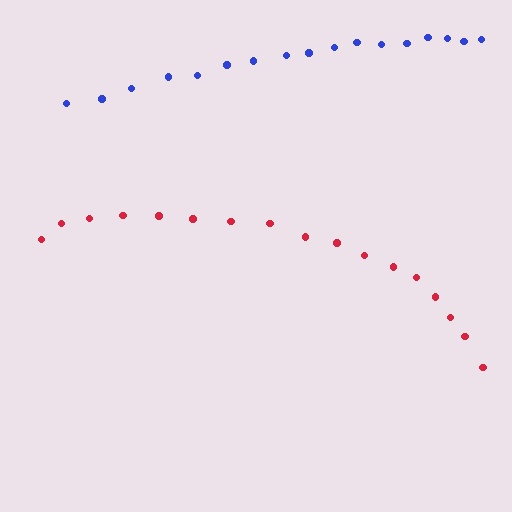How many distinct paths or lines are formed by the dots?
There are 2 distinct paths.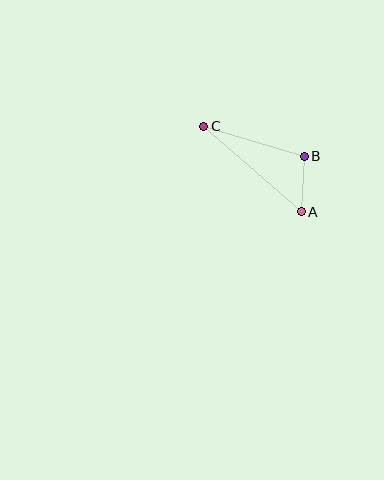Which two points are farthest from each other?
Points A and C are farthest from each other.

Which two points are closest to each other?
Points A and B are closest to each other.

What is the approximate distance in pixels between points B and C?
The distance between B and C is approximately 105 pixels.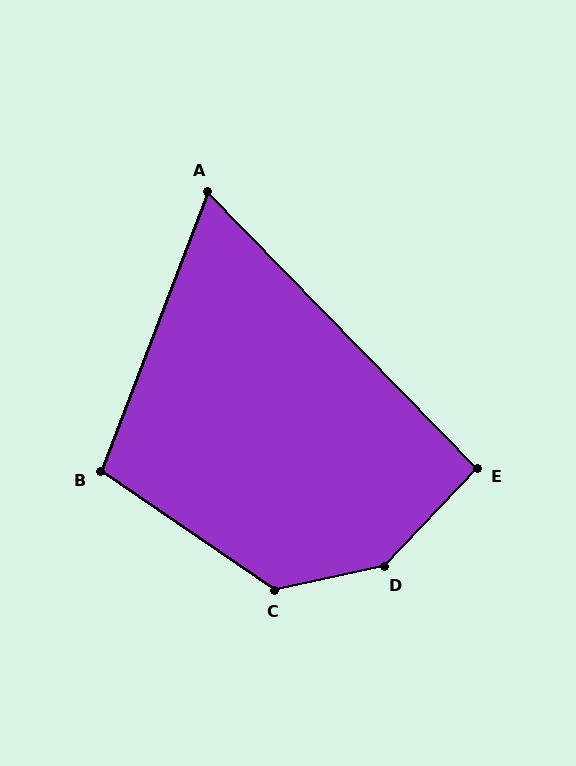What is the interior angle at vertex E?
Approximately 92 degrees (approximately right).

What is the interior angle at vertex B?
Approximately 103 degrees (obtuse).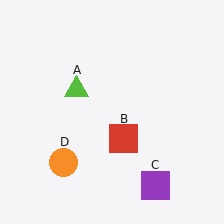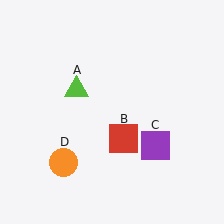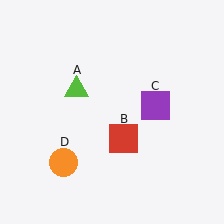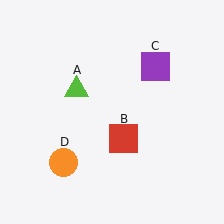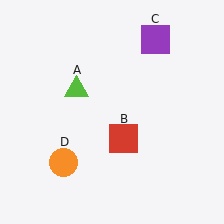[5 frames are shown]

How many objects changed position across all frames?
1 object changed position: purple square (object C).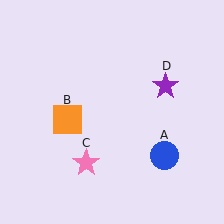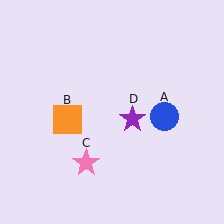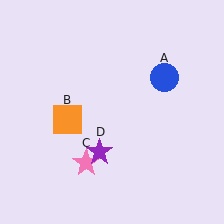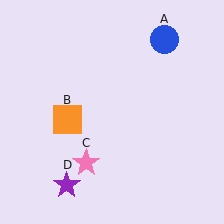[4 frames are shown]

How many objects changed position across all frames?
2 objects changed position: blue circle (object A), purple star (object D).